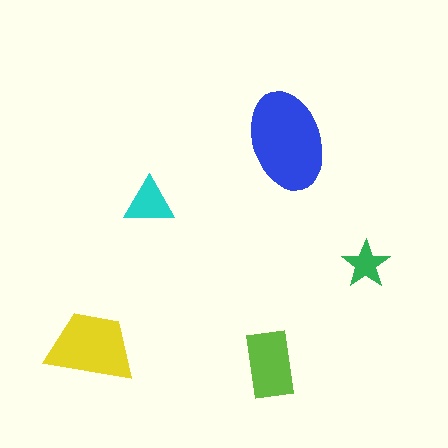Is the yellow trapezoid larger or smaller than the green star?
Larger.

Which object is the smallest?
The green star.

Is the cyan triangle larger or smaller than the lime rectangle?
Smaller.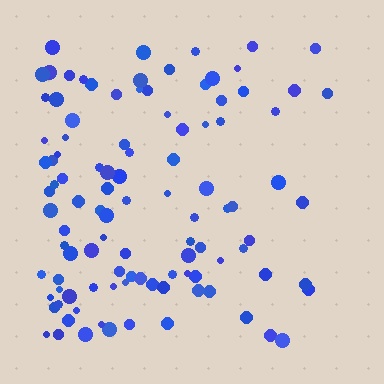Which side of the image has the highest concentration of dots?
The left.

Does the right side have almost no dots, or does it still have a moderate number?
Still a moderate number, just noticeably fewer than the left.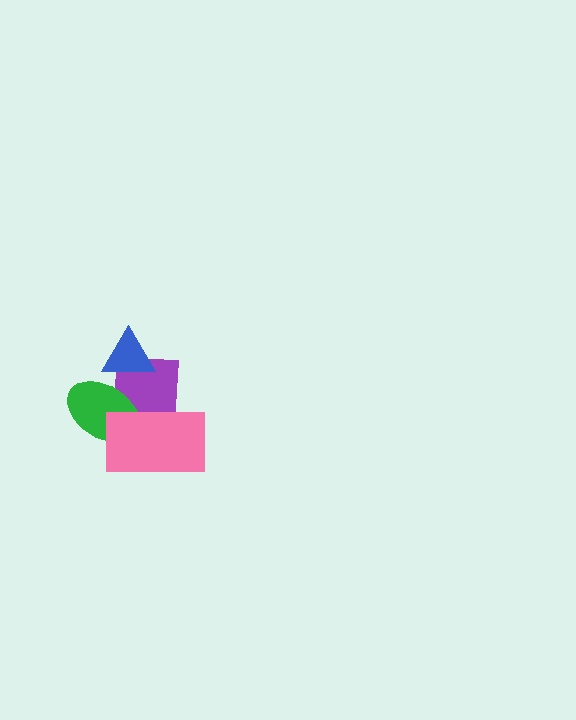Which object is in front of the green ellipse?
The pink rectangle is in front of the green ellipse.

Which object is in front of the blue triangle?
The green ellipse is in front of the blue triangle.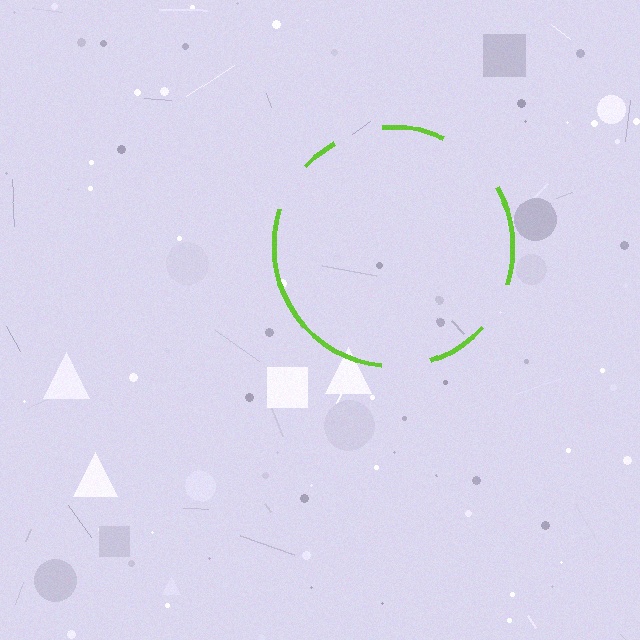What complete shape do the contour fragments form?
The contour fragments form a circle.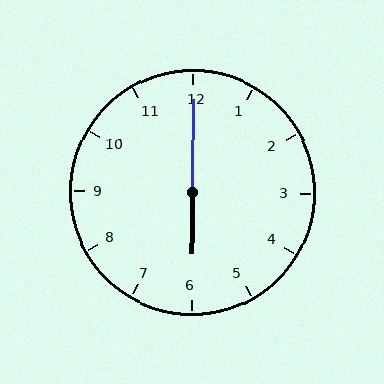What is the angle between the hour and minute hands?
Approximately 180 degrees.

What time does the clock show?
6:00.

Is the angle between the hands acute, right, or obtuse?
It is obtuse.